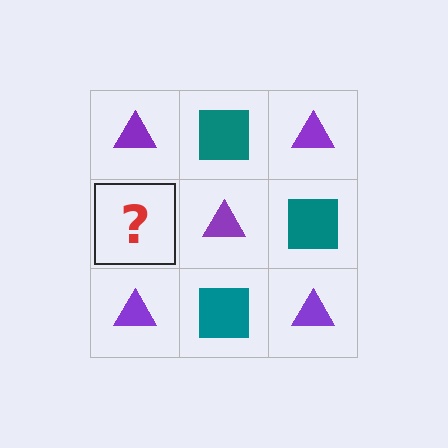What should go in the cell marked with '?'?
The missing cell should contain a teal square.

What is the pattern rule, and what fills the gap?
The rule is that it alternates purple triangle and teal square in a checkerboard pattern. The gap should be filled with a teal square.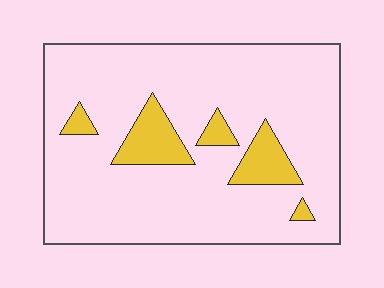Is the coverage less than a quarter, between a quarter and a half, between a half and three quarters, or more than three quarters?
Less than a quarter.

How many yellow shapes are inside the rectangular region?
5.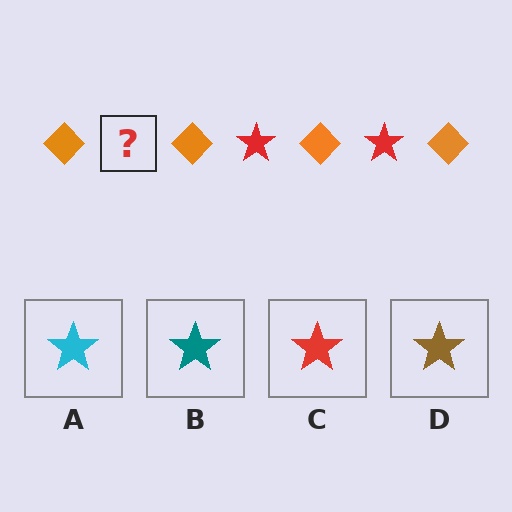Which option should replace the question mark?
Option C.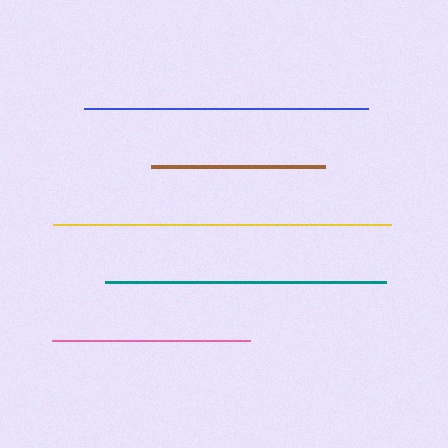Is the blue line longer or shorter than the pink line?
The blue line is longer than the pink line.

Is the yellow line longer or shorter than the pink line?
The yellow line is longer than the pink line.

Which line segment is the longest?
The yellow line is the longest at approximately 338 pixels.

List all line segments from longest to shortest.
From longest to shortest: yellow, blue, teal, pink, brown.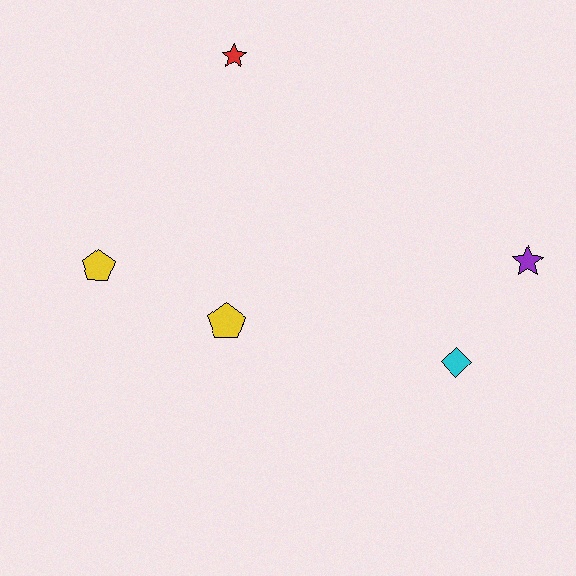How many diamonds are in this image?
There is 1 diamond.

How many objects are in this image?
There are 5 objects.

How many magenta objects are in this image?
There are no magenta objects.